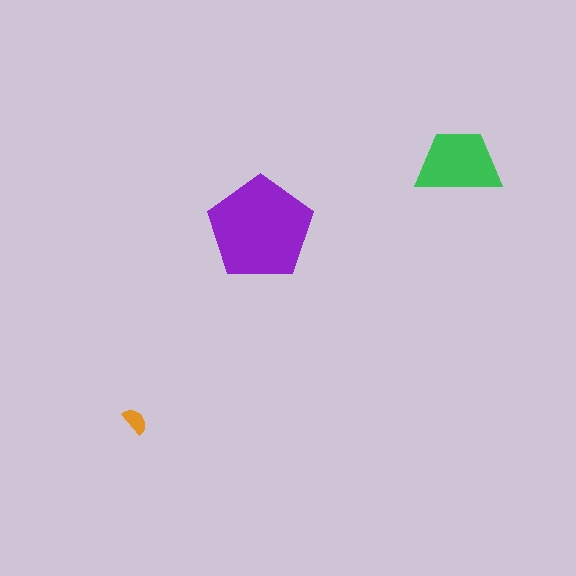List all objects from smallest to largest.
The orange semicircle, the green trapezoid, the purple pentagon.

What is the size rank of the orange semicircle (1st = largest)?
3rd.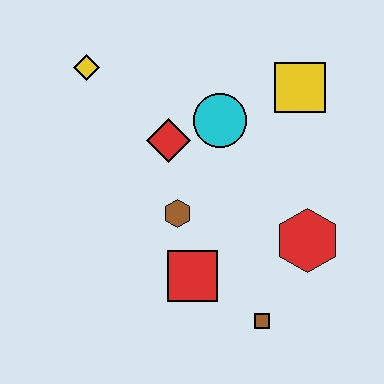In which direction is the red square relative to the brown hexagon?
The red square is below the brown hexagon.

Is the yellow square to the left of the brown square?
No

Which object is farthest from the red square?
The yellow diamond is farthest from the red square.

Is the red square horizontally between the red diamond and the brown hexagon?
No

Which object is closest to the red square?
The brown hexagon is closest to the red square.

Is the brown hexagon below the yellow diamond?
Yes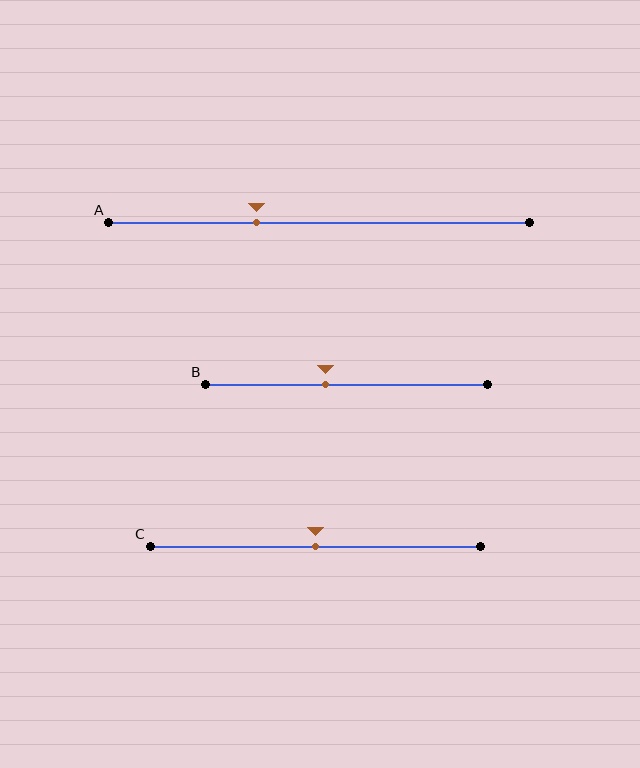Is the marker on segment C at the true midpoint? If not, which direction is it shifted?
Yes, the marker on segment C is at the true midpoint.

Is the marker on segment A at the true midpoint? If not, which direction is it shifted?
No, the marker on segment A is shifted to the left by about 15% of the segment length.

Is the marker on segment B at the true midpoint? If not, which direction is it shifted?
No, the marker on segment B is shifted to the left by about 8% of the segment length.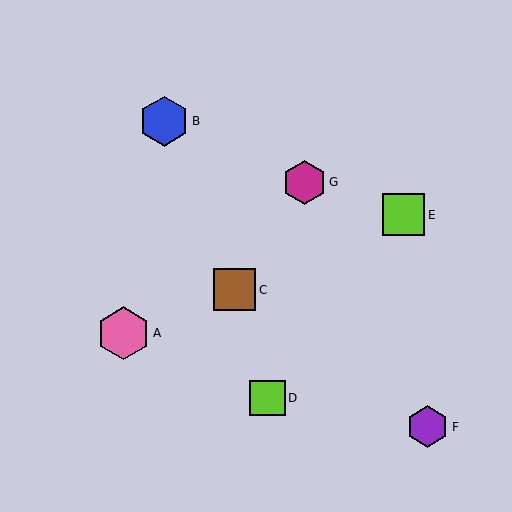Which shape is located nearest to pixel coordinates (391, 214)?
The lime square (labeled E) at (404, 215) is nearest to that location.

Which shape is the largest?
The pink hexagon (labeled A) is the largest.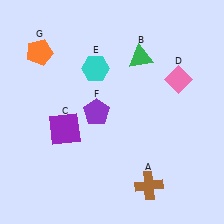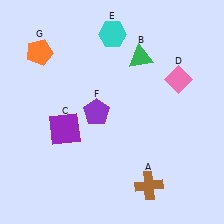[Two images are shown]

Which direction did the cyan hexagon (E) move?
The cyan hexagon (E) moved up.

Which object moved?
The cyan hexagon (E) moved up.